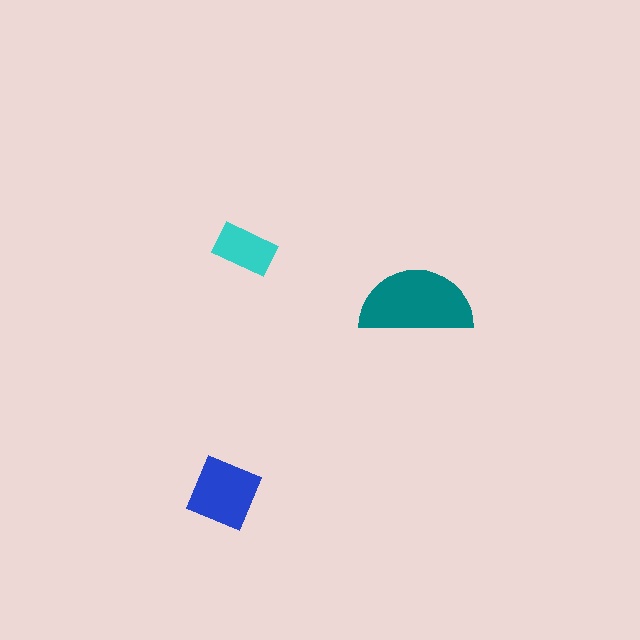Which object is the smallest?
The cyan rectangle.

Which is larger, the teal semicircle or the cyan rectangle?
The teal semicircle.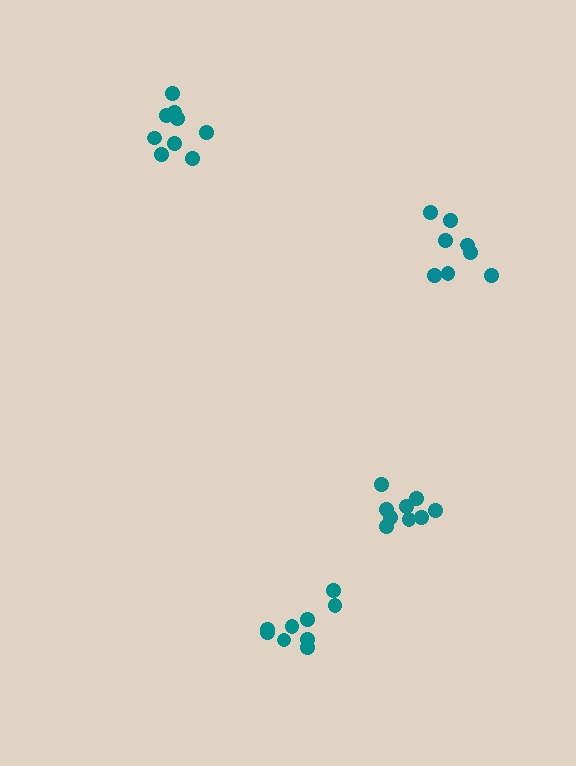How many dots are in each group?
Group 1: 9 dots, Group 2: 9 dots, Group 3: 9 dots, Group 4: 8 dots (35 total).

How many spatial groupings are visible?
There are 4 spatial groupings.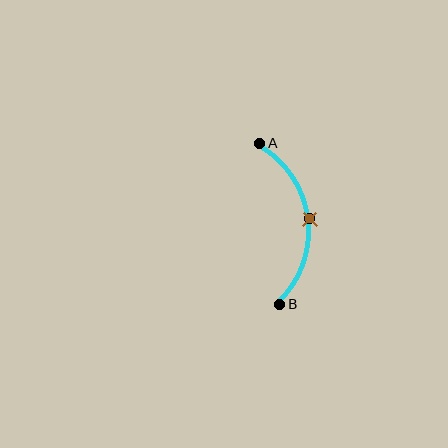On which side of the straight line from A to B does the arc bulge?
The arc bulges to the right of the straight line connecting A and B.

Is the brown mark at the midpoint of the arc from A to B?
Yes. The brown mark lies on the arc at equal arc-length from both A and B — it is the arc midpoint.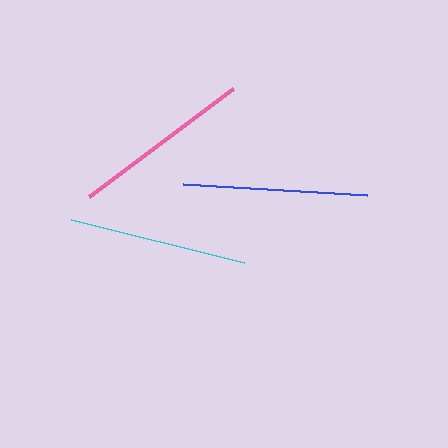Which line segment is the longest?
The blue line is the longest at approximately 184 pixels.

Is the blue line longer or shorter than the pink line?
The blue line is longer than the pink line.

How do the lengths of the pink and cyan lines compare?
The pink and cyan lines are approximately the same length.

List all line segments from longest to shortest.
From longest to shortest: blue, pink, cyan.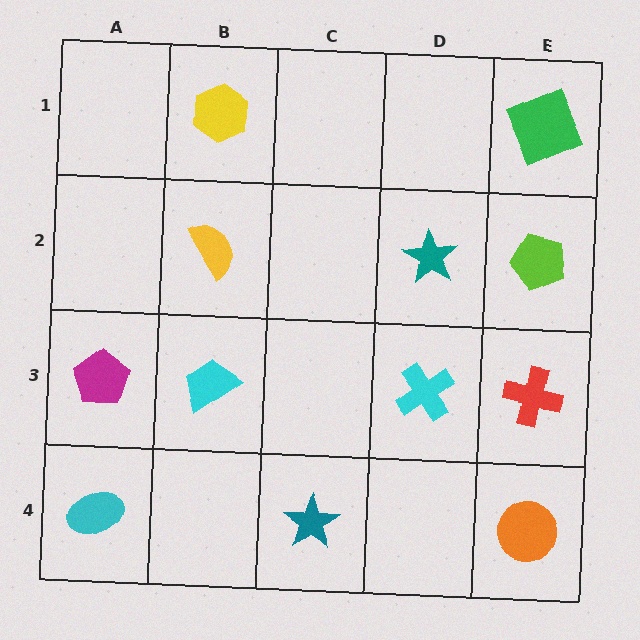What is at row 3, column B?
A cyan trapezoid.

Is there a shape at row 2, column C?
No, that cell is empty.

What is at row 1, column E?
A green square.